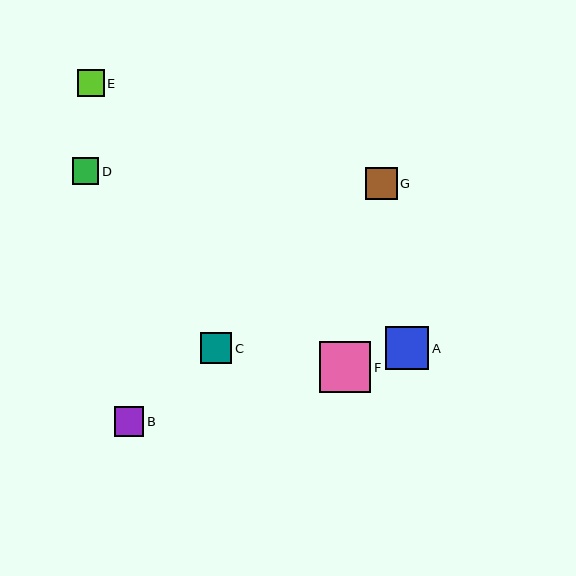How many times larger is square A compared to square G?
Square A is approximately 1.4 times the size of square G.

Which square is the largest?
Square F is the largest with a size of approximately 51 pixels.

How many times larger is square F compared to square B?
Square F is approximately 1.7 times the size of square B.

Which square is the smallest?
Square D is the smallest with a size of approximately 26 pixels.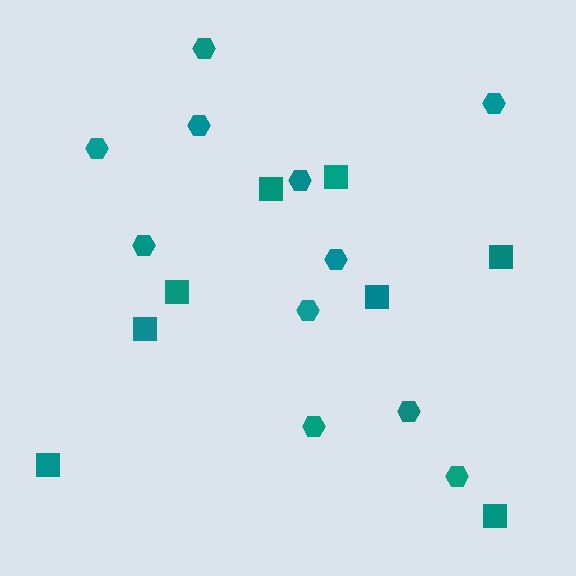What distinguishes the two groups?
There are 2 groups: one group of hexagons (11) and one group of squares (8).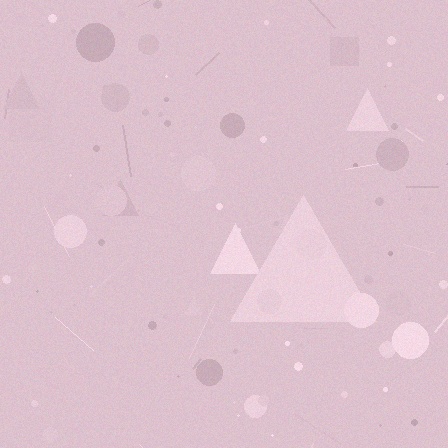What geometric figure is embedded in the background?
A triangle is embedded in the background.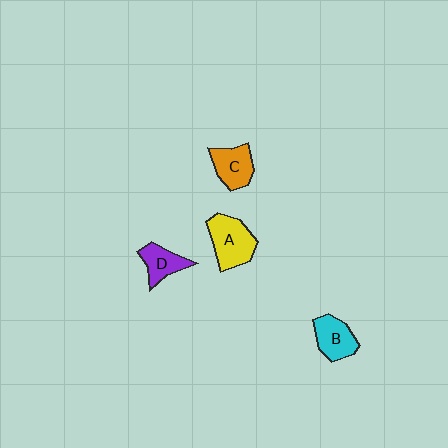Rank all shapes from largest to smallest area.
From largest to smallest: A (yellow), C (orange), B (cyan), D (purple).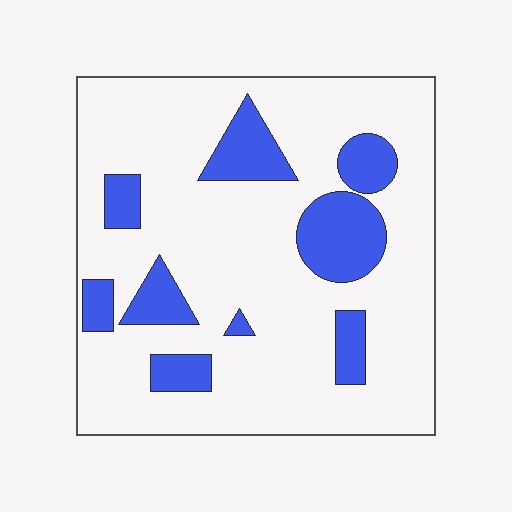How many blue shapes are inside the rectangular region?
9.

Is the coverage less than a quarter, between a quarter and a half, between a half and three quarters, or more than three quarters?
Less than a quarter.